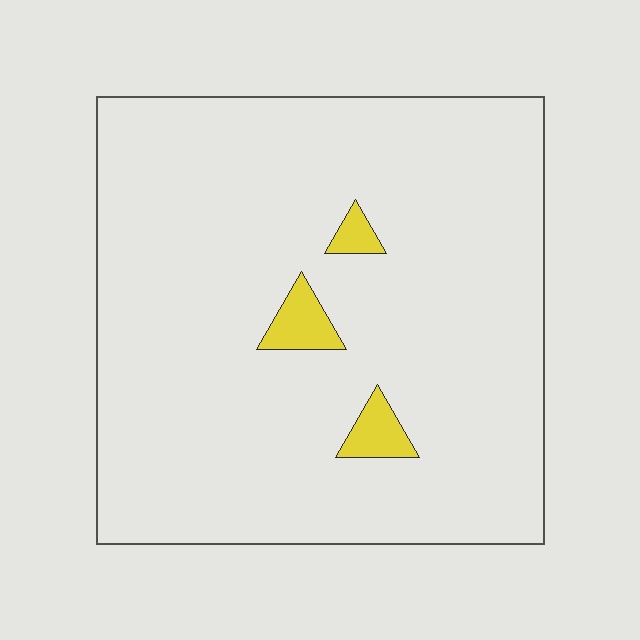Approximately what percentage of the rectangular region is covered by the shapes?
Approximately 5%.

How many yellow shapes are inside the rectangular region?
3.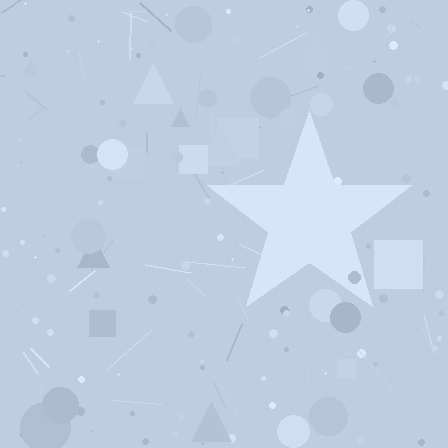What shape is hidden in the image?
A star is hidden in the image.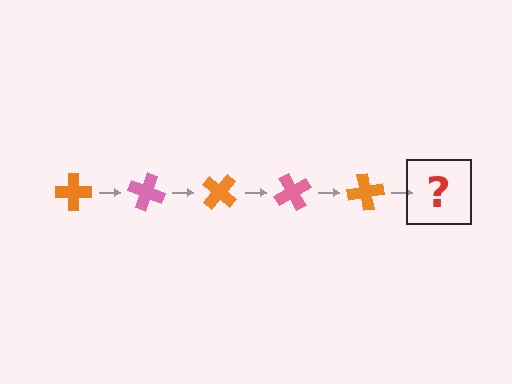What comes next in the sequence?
The next element should be a pink cross, rotated 100 degrees from the start.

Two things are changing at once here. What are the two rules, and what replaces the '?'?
The two rules are that it rotates 20 degrees each step and the color cycles through orange and pink. The '?' should be a pink cross, rotated 100 degrees from the start.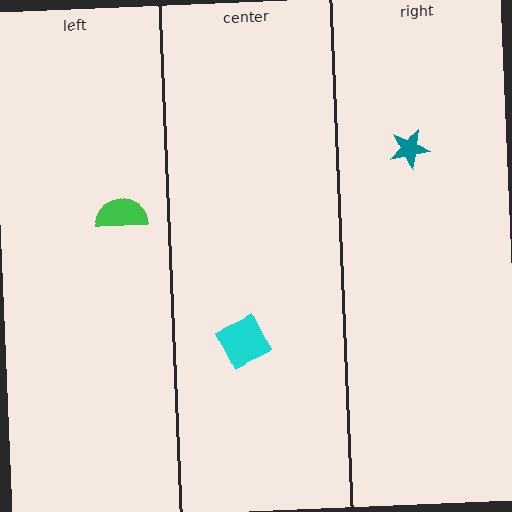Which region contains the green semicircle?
The left region.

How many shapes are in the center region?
1.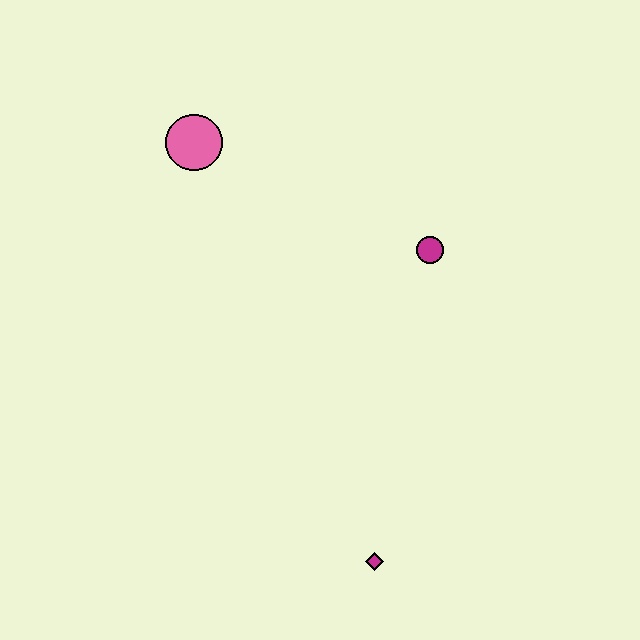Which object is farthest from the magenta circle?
The magenta diamond is farthest from the magenta circle.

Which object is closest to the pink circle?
The magenta circle is closest to the pink circle.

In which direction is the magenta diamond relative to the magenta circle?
The magenta diamond is below the magenta circle.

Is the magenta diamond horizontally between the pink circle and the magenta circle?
Yes